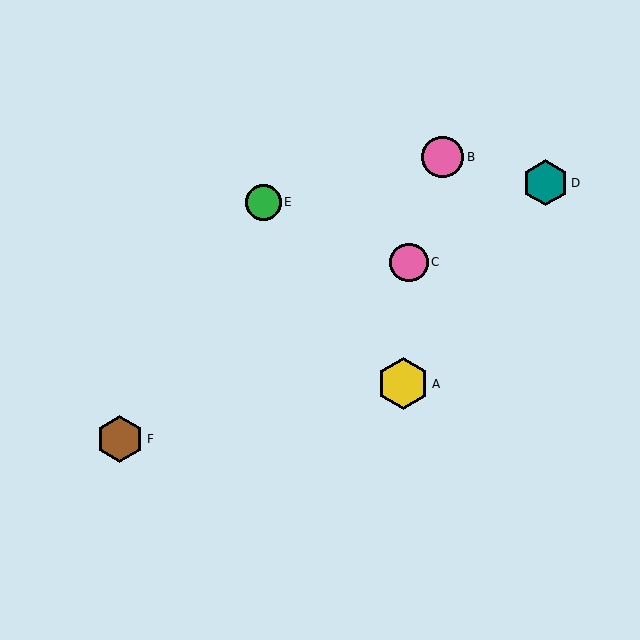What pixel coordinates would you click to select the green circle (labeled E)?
Click at (263, 202) to select the green circle E.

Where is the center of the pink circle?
The center of the pink circle is at (443, 157).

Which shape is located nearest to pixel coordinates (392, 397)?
The yellow hexagon (labeled A) at (403, 384) is nearest to that location.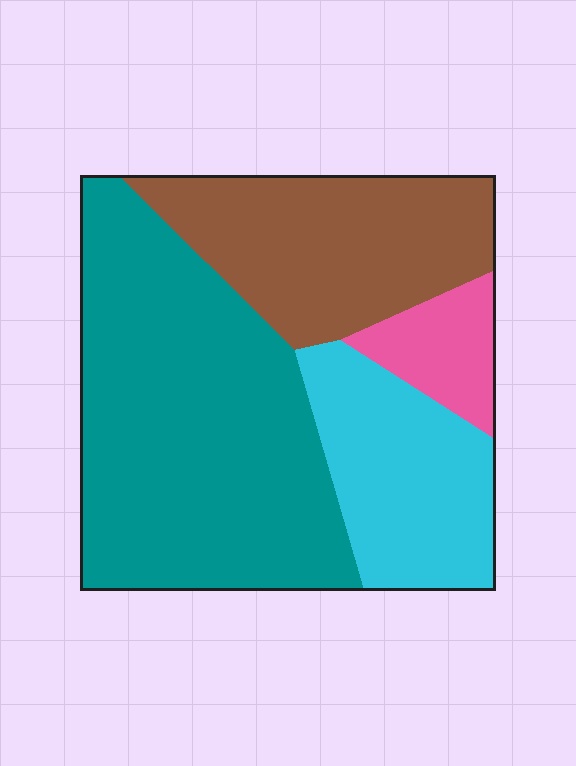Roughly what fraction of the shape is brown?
Brown takes up about one quarter (1/4) of the shape.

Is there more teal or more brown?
Teal.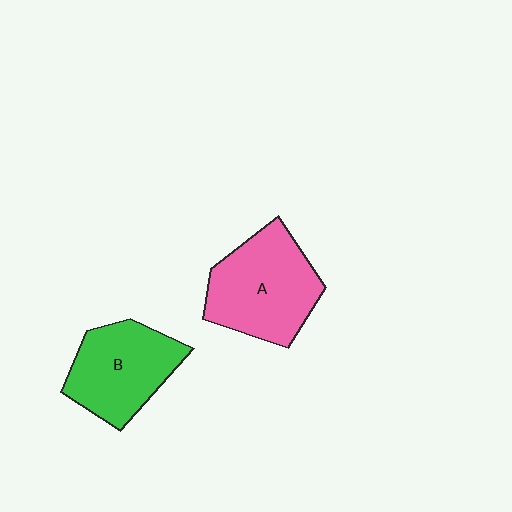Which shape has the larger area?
Shape A (pink).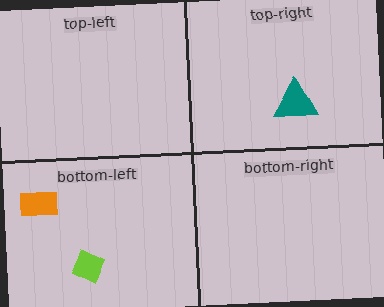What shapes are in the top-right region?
The teal triangle.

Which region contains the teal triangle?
The top-right region.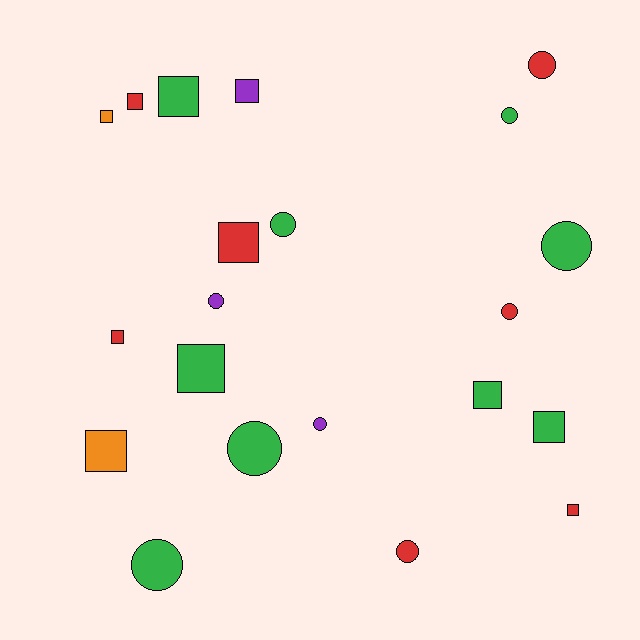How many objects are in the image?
There are 21 objects.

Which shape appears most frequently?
Square, with 11 objects.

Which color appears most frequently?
Green, with 9 objects.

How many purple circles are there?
There are 2 purple circles.